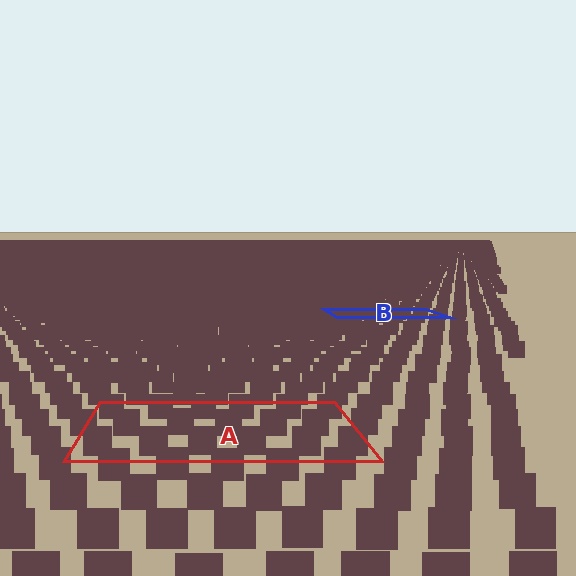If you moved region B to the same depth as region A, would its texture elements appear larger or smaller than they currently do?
They would appear larger. At a closer depth, the same texture elements are projected at a bigger on-screen size.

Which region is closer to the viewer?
Region A is closer. The texture elements there are larger and more spread out.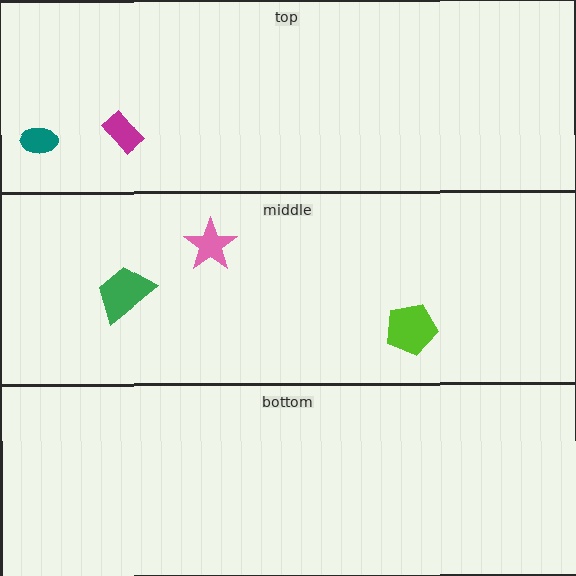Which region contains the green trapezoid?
The middle region.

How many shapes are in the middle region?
3.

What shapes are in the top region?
The magenta rectangle, the teal ellipse.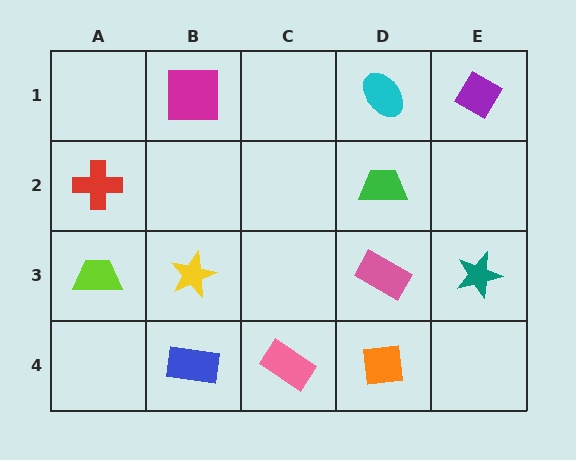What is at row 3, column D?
A pink rectangle.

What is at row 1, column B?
A magenta square.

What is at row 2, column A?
A red cross.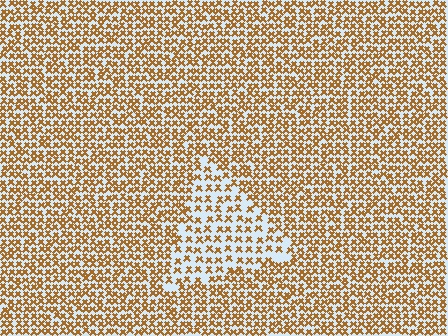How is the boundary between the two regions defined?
The boundary is defined by a change in element density (approximately 1.9x ratio). All elements are the same color, size, and shape.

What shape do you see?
I see a triangle.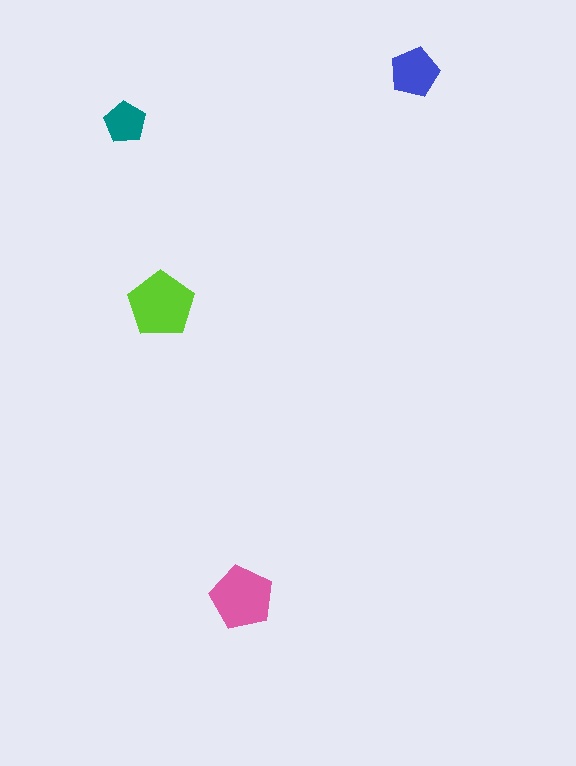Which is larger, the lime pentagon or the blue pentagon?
The lime one.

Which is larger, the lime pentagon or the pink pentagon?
The lime one.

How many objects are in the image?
There are 4 objects in the image.